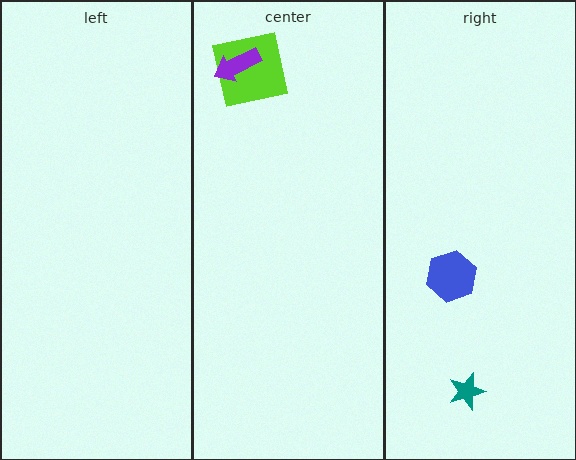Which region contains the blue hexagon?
The right region.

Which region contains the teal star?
The right region.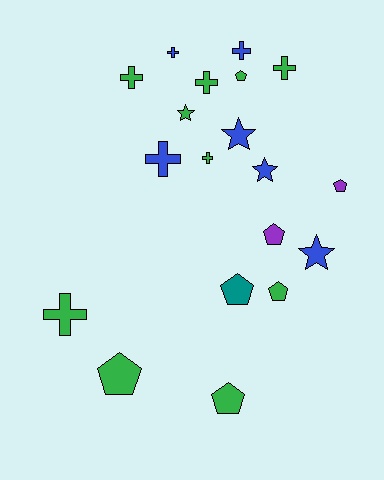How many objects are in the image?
There are 19 objects.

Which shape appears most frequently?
Cross, with 8 objects.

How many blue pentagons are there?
There are no blue pentagons.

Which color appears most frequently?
Green, with 10 objects.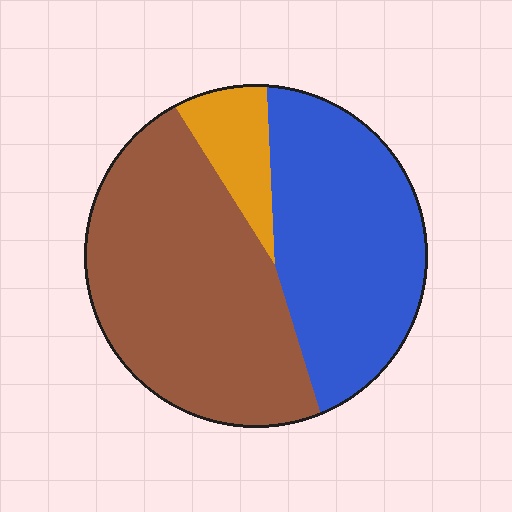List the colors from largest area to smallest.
From largest to smallest: brown, blue, orange.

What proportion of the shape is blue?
Blue takes up between a quarter and a half of the shape.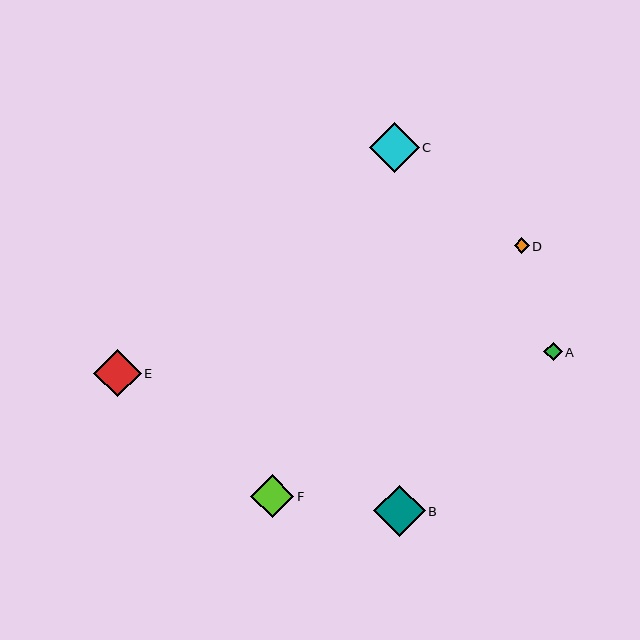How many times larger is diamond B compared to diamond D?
Diamond B is approximately 3.4 times the size of diamond D.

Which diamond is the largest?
Diamond B is the largest with a size of approximately 51 pixels.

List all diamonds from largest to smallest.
From largest to smallest: B, C, E, F, A, D.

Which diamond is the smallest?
Diamond D is the smallest with a size of approximately 15 pixels.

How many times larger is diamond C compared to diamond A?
Diamond C is approximately 2.7 times the size of diamond A.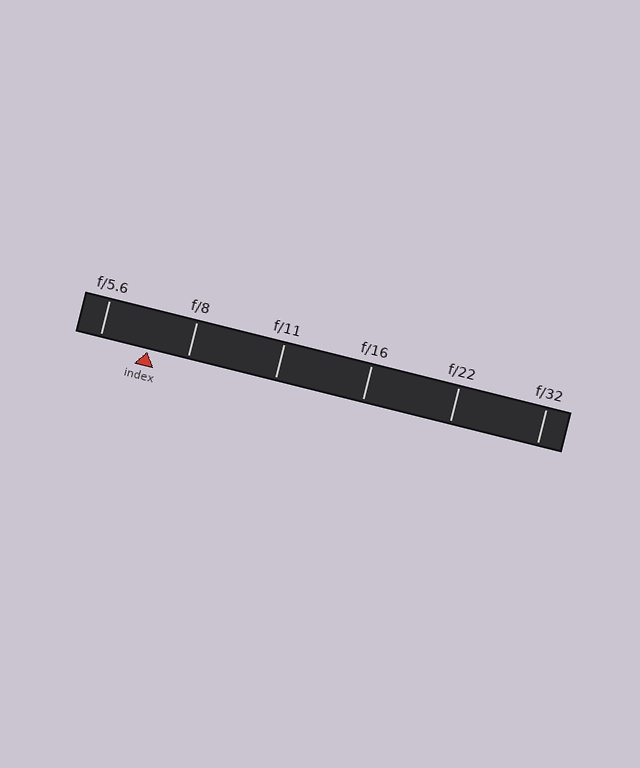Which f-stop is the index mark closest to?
The index mark is closest to f/8.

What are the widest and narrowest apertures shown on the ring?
The widest aperture shown is f/5.6 and the narrowest is f/32.